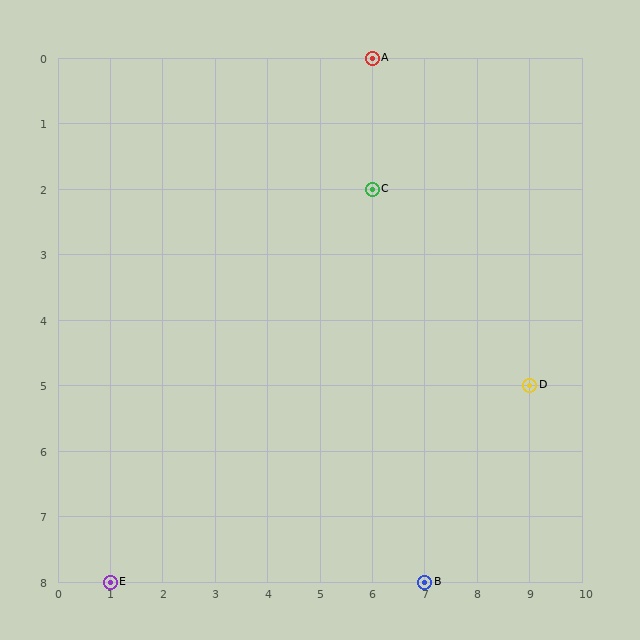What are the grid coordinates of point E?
Point E is at grid coordinates (1, 8).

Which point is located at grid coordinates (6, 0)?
Point A is at (6, 0).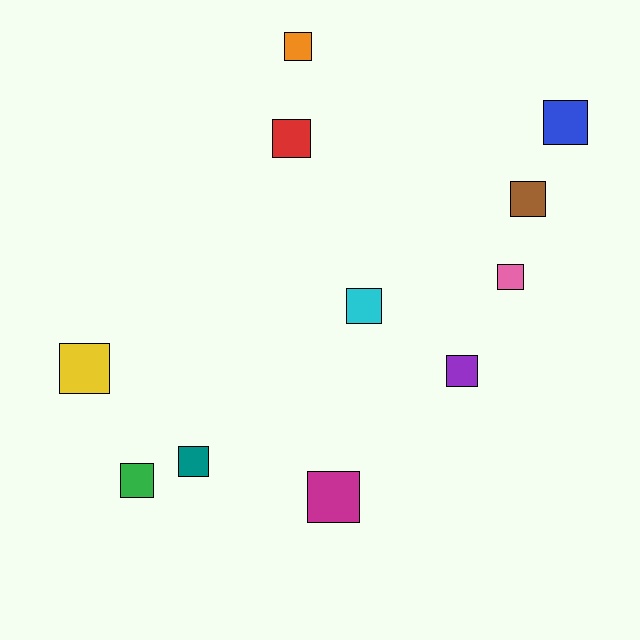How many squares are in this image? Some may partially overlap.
There are 11 squares.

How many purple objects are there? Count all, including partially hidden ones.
There is 1 purple object.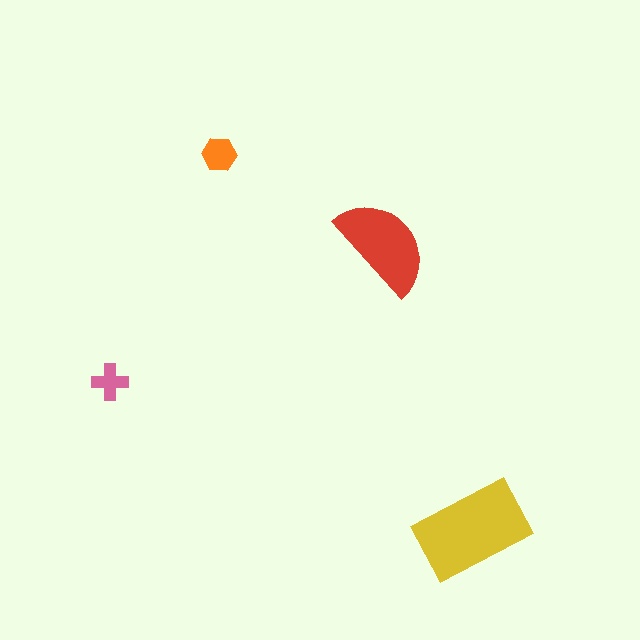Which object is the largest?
The yellow rectangle.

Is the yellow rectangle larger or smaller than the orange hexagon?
Larger.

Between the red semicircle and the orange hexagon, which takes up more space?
The red semicircle.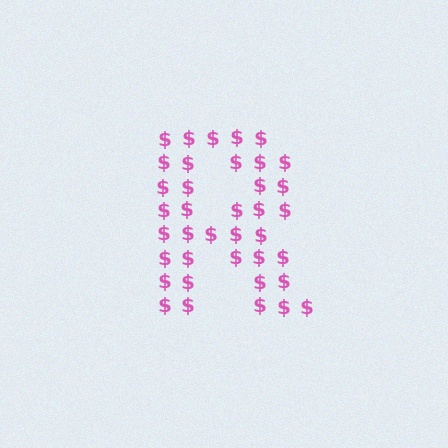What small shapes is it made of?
It is made of small dollar signs.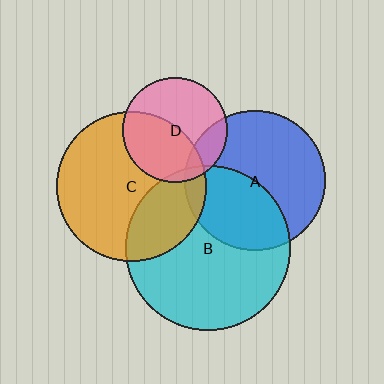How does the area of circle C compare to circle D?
Approximately 2.0 times.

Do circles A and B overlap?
Yes.